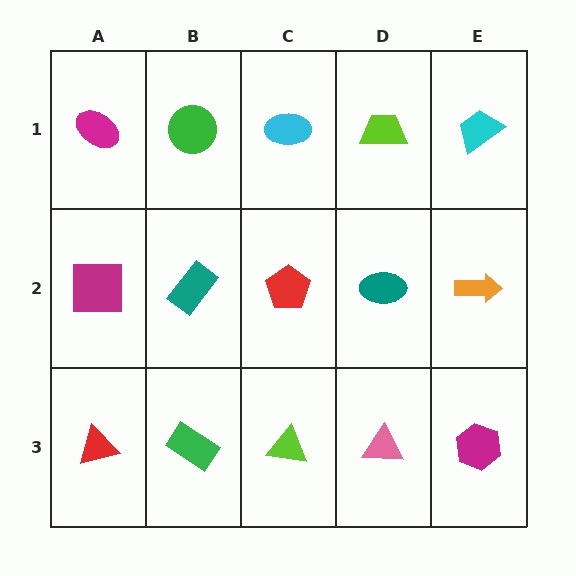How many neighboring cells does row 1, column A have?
2.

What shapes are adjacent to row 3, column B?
A teal rectangle (row 2, column B), a red triangle (row 3, column A), a lime triangle (row 3, column C).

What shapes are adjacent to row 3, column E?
An orange arrow (row 2, column E), a pink triangle (row 3, column D).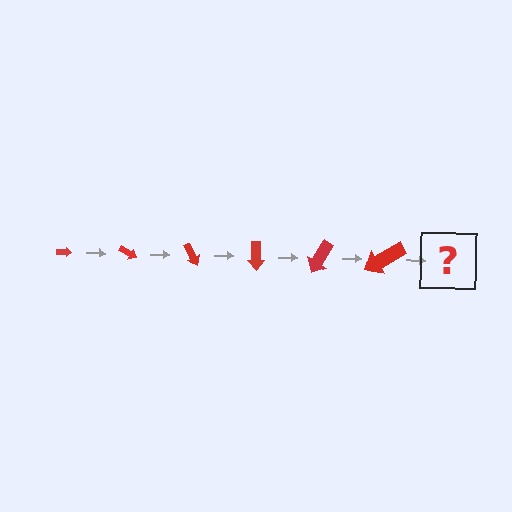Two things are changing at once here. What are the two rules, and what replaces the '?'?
The two rules are that the arrow grows larger each step and it rotates 30 degrees each step. The '?' should be an arrow, larger than the previous one and rotated 180 degrees from the start.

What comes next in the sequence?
The next element should be an arrow, larger than the previous one and rotated 180 degrees from the start.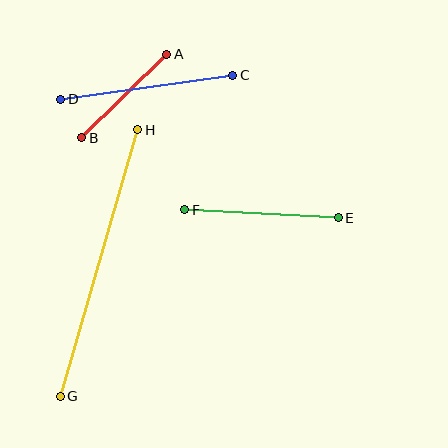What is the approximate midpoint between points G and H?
The midpoint is at approximately (99, 263) pixels.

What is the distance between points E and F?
The distance is approximately 154 pixels.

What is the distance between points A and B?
The distance is approximately 119 pixels.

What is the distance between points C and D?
The distance is approximately 174 pixels.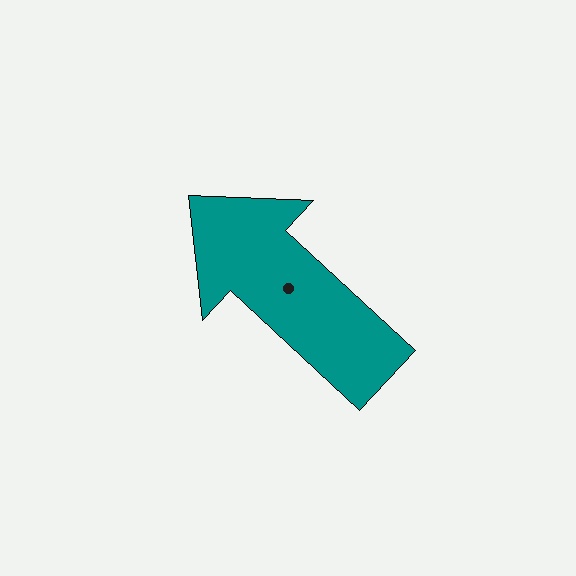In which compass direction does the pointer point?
Northwest.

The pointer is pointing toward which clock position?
Roughly 10 o'clock.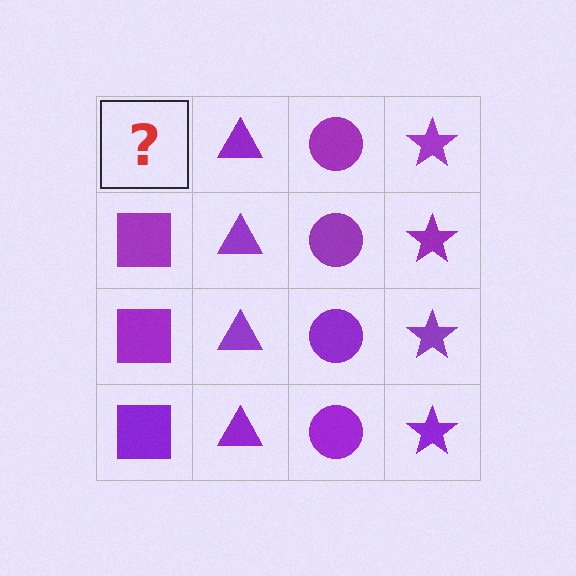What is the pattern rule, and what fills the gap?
The rule is that each column has a consistent shape. The gap should be filled with a purple square.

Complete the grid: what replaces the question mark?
The question mark should be replaced with a purple square.